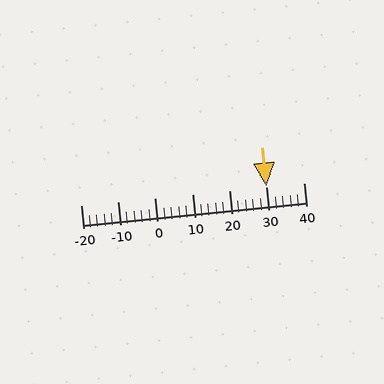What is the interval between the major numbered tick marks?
The major tick marks are spaced 10 units apart.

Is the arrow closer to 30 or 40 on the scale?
The arrow is closer to 30.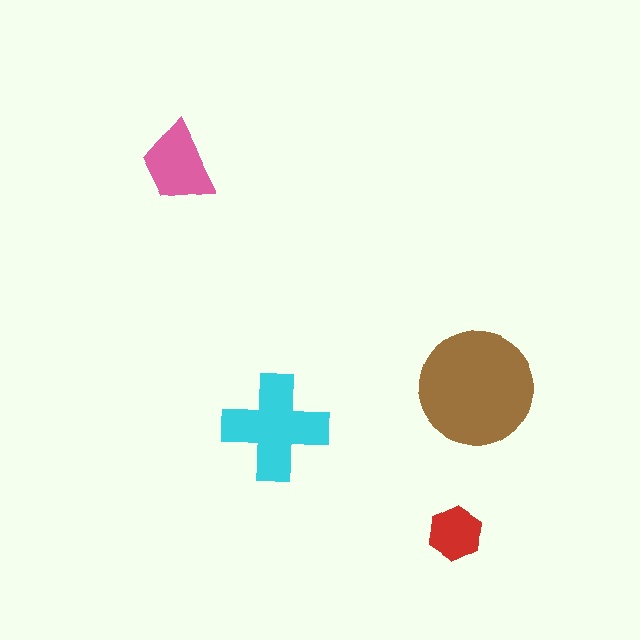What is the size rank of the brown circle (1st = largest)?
1st.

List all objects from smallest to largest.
The red hexagon, the pink trapezoid, the cyan cross, the brown circle.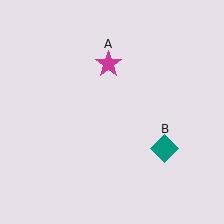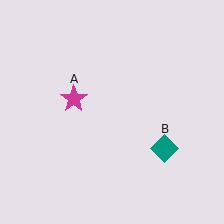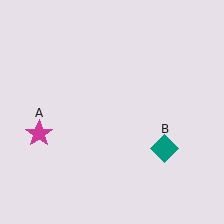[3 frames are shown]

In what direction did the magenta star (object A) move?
The magenta star (object A) moved down and to the left.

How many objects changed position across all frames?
1 object changed position: magenta star (object A).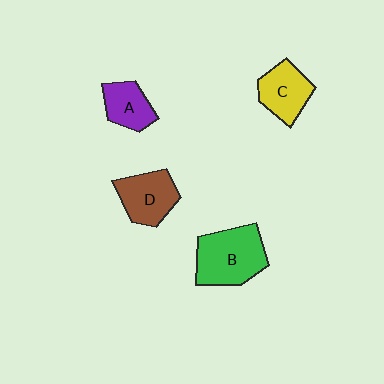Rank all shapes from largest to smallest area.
From largest to smallest: B (green), D (brown), C (yellow), A (purple).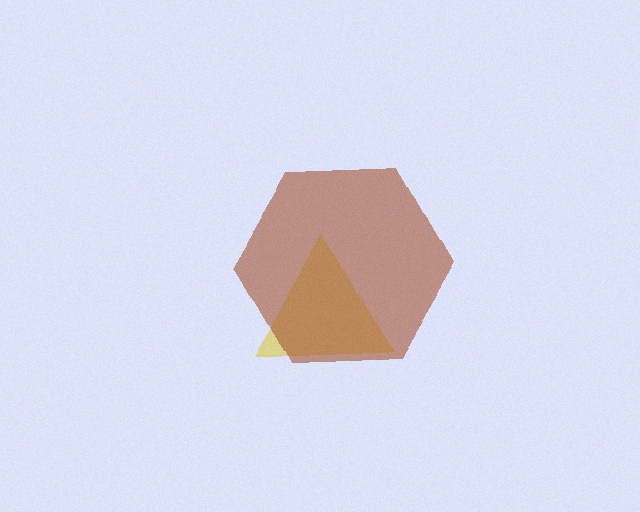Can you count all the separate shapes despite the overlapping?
Yes, there are 2 separate shapes.